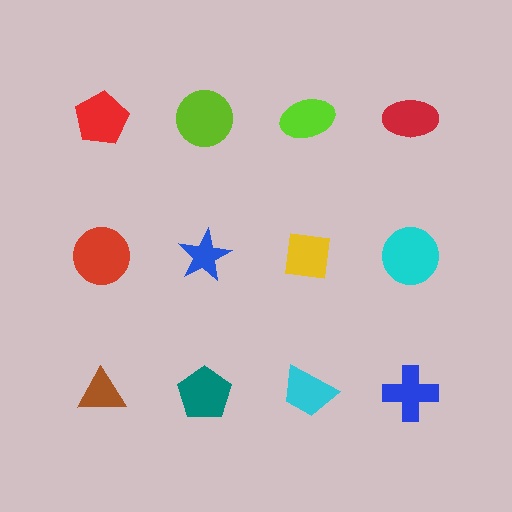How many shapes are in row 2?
4 shapes.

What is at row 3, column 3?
A cyan trapezoid.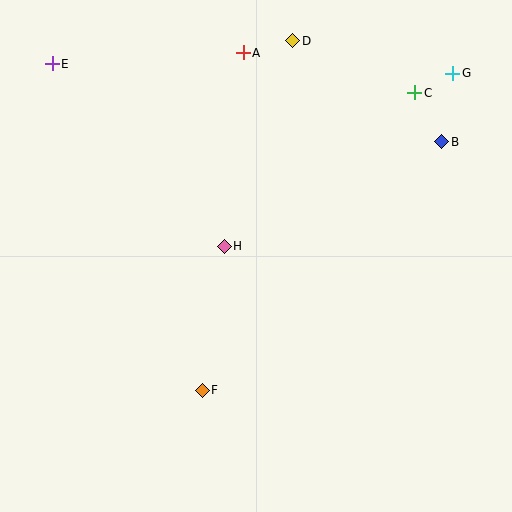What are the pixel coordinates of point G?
Point G is at (453, 73).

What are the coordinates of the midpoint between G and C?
The midpoint between G and C is at (434, 83).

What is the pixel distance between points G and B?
The distance between G and B is 70 pixels.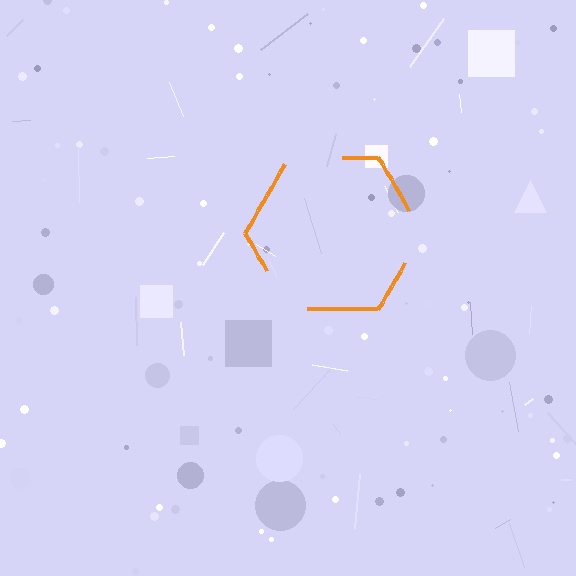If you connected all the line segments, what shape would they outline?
They would outline a hexagon.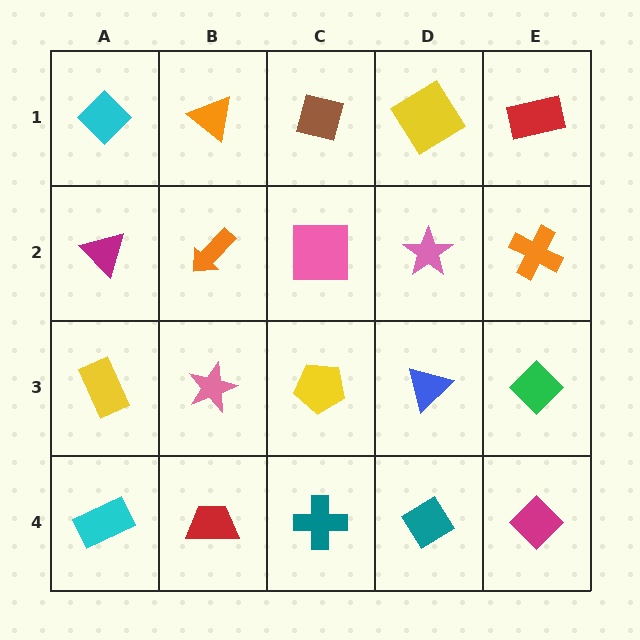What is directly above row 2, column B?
An orange triangle.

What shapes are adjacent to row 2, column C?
A brown square (row 1, column C), a yellow pentagon (row 3, column C), an orange arrow (row 2, column B), a pink star (row 2, column D).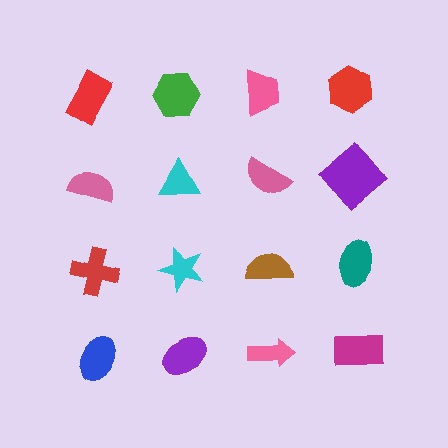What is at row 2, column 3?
A pink semicircle.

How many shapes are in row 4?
4 shapes.